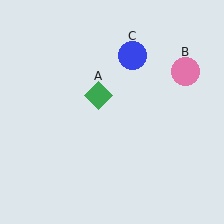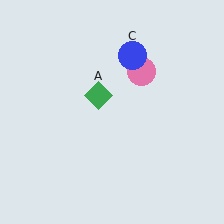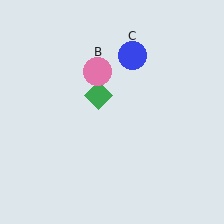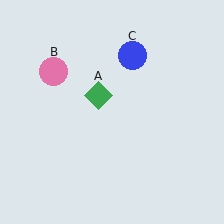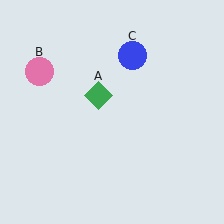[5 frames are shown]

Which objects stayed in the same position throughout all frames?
Green diamond (object A) and blue circle (object C) remained stationary.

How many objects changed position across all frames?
1 object changed position: pink circle (object B).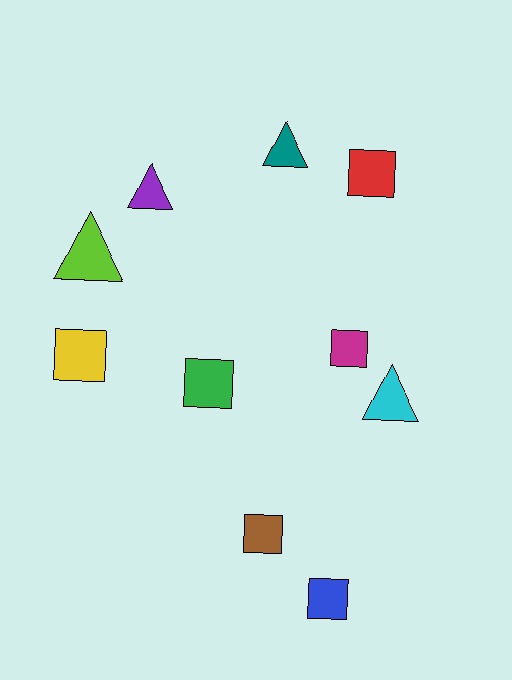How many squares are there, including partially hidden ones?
There are 6 squares.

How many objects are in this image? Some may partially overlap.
There are 10 objects.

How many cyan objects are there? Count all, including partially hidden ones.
There is 1 cyan object.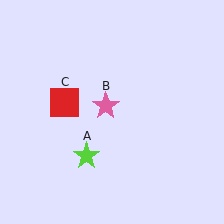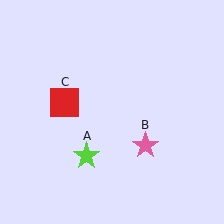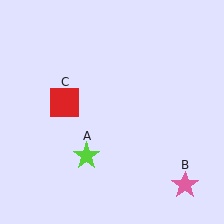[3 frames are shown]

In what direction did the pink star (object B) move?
The pink star (object B) moved down and to the right.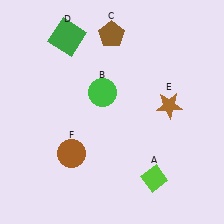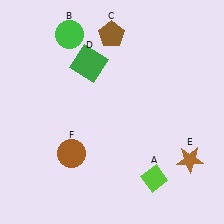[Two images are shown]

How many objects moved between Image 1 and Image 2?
3 objects moved between the two images.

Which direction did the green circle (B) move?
The green circle (B) moved up.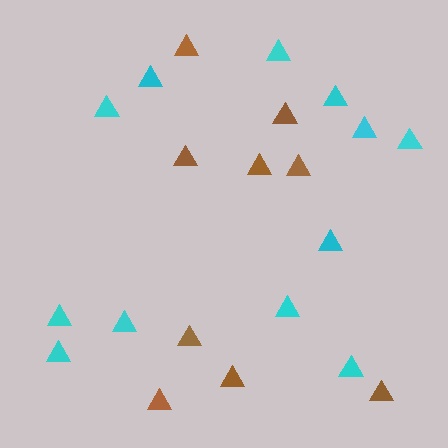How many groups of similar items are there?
There are 2 groups: one group of cyan triangles (12) and one group of brown triangles (9).